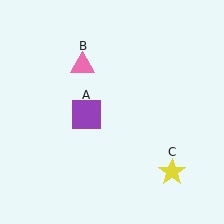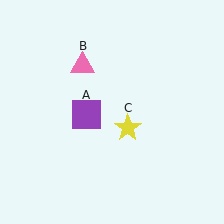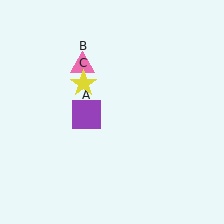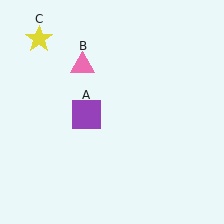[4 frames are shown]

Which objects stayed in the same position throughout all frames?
Purple square (object A) and pink triangle (object B) remained stationary.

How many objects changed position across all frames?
1 object changed position: yellow star (object C).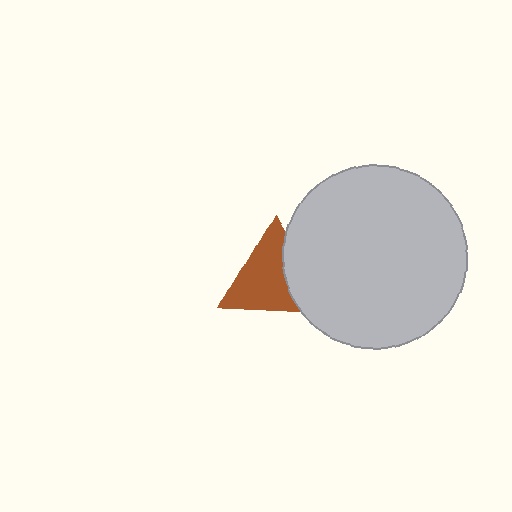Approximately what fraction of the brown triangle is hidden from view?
Roughly 30% of the brown triangle is hidden behind the light gray circle.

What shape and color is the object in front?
The object in front is a light gray circle.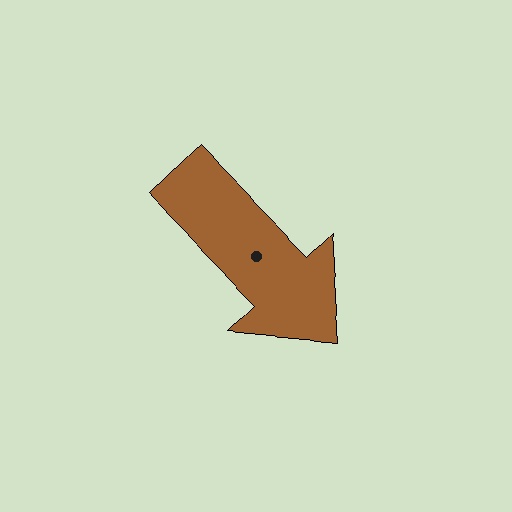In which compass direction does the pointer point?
Southeast.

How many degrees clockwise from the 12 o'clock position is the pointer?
Approximately 136 degrees.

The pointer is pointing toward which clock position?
Roughly 5 o'clock.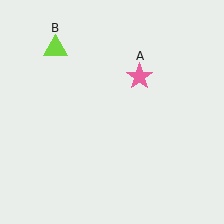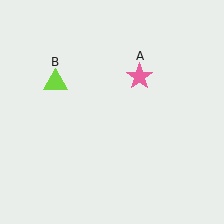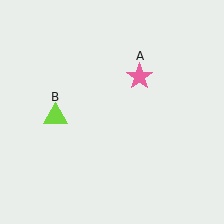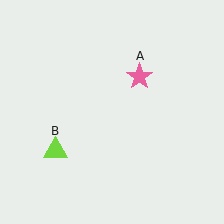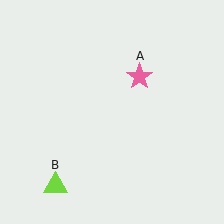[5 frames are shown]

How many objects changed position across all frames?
1 object changed position: lime triangle (object B).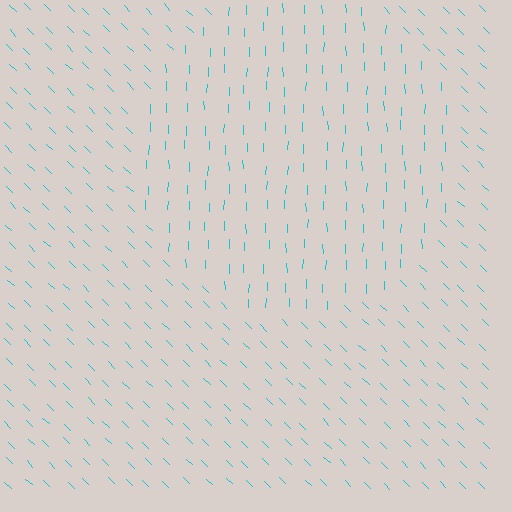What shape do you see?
I see a circle.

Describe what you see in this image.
The image is filled with small cyan line segments. A circle region in the image has lines oriented differently from the surrounding lines, creating a visible texture boundary.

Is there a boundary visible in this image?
Yes, there is a texture boundary formed by a change in line orientation.